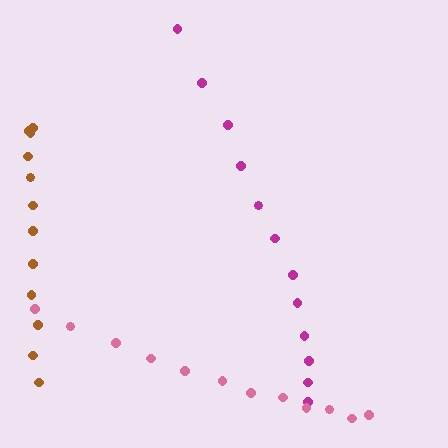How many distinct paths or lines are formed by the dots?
There are 3 distinct paths.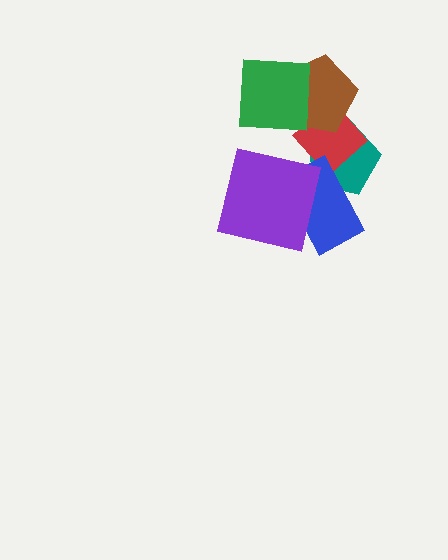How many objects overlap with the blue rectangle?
3 objects overlap with the blue rectangle.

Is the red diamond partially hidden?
Yes, it is partially covered by another shape.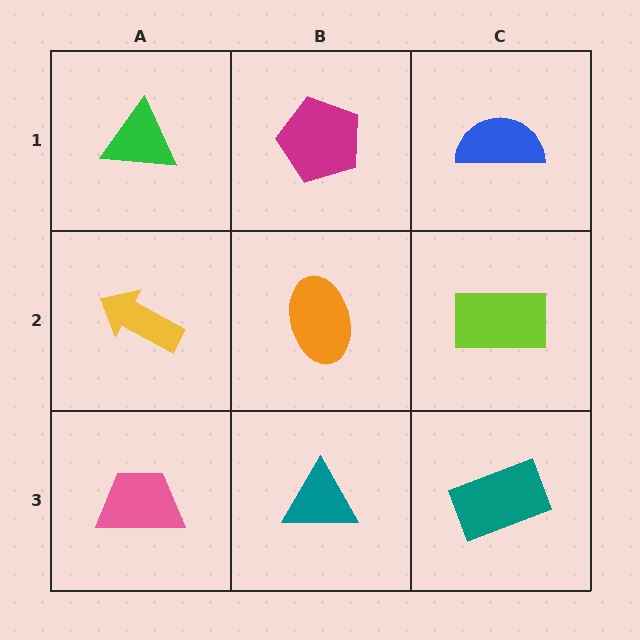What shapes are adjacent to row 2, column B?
A magenta pentagon (row 1, column B), a teal triangle (row 3, column B), a yellow arrow (row 2, column A), a lime rectangle (row 2, column C).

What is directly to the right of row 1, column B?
A blue semicircle.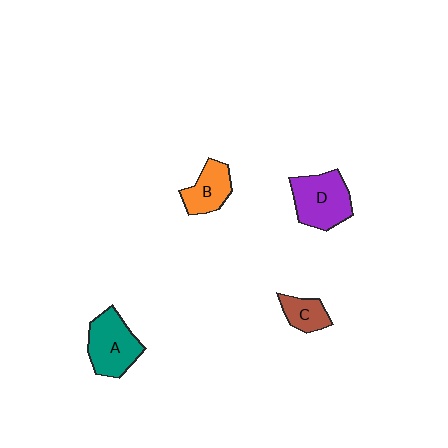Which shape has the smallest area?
Shape C (brown).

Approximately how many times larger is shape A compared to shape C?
Approximately 2.0 times.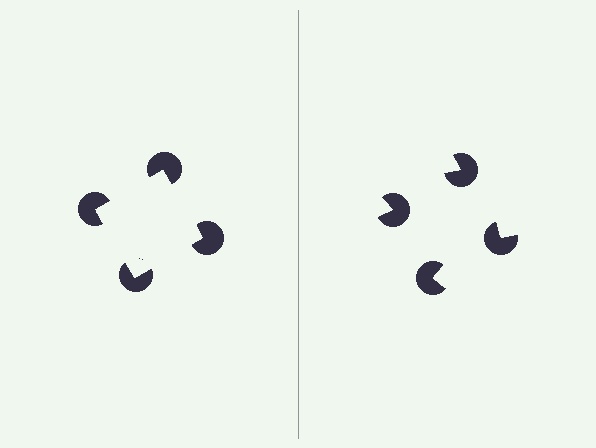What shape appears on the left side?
An illusory square.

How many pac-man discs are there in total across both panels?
8 — 4 on each side.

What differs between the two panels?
The pac-man discs are positioned identically on both sides; only the wedge orientations differ. On the left they align to a square; on the right they are misaligned.